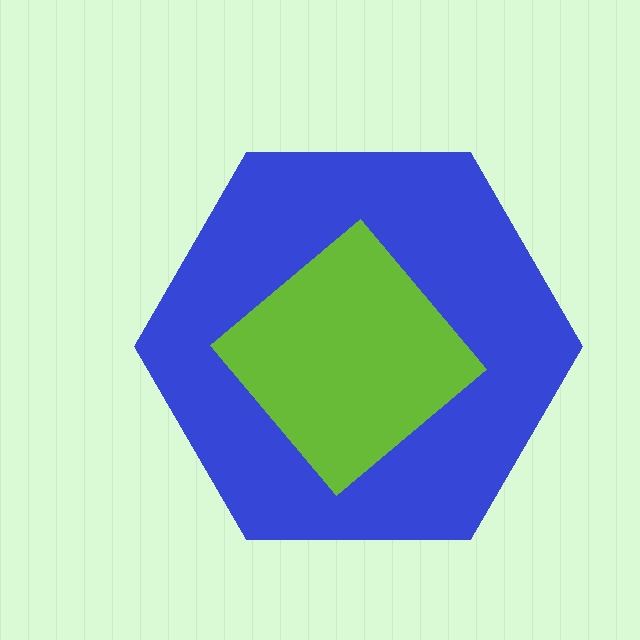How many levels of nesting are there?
2.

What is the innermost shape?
The lime diamond.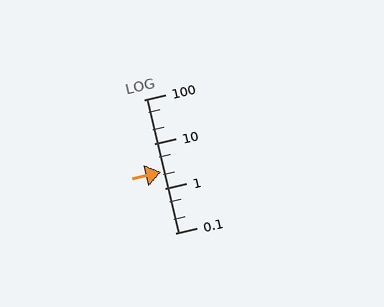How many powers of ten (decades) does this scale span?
The scale spans 3 decades, from 0.1 to 100.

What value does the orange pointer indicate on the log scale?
The pointer indicates approximately 2.3.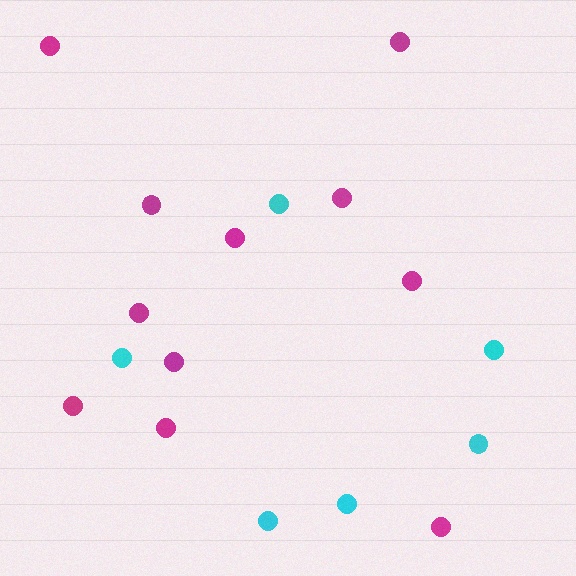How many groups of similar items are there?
There are 2 groups: one group of magenta circles (11) and one group of cyan circles (6).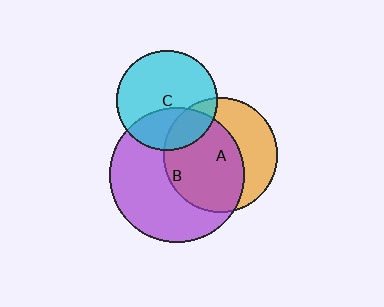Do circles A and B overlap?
Yes.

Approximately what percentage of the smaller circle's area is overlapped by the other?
Approximately 60%.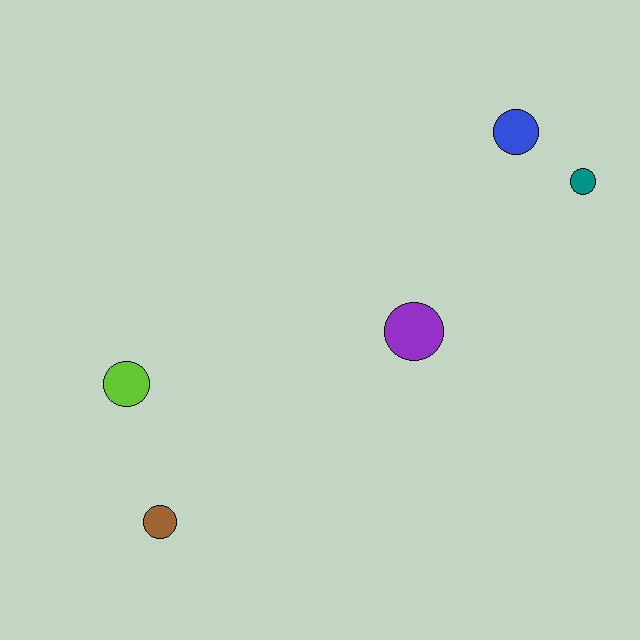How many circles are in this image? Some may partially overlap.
There are 5 circles.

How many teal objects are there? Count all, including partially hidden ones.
There is 1 teal object.